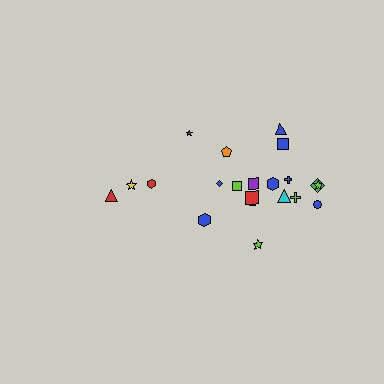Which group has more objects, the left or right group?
The right group.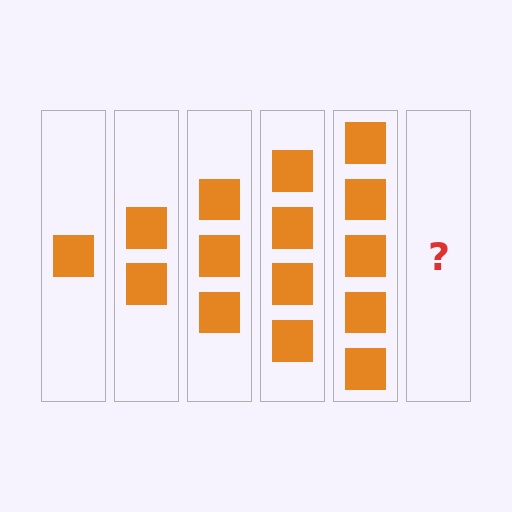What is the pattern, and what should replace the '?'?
The pattern is that each step adds one more square. The '?' should be 6 squares.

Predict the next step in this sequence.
The next step is 6 squares.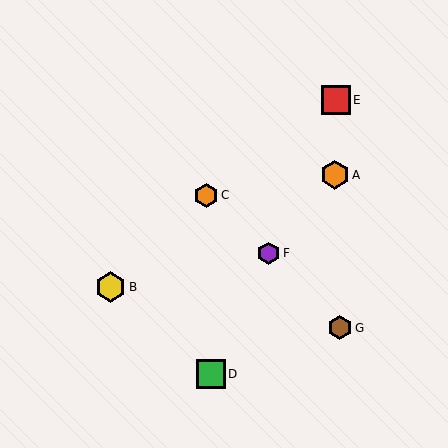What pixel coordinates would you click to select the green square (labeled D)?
Click at (211, 374) to select the green square D.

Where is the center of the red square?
The center of the red square is at (336, 100).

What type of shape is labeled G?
Shape G is a brown hexagon.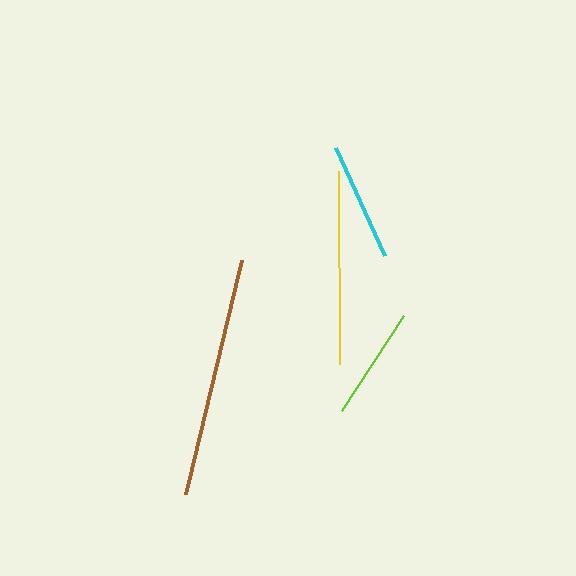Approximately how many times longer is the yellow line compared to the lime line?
The yellow line is approximately 1.7 times the length of the lime line.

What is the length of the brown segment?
The brown segment is approximately 240 pixels long.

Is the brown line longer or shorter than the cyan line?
The brown line is longer than the cyan line.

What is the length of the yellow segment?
The yellow segment is approximately 194 pixels long.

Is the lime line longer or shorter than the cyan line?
The cyan line is longer than the lime line.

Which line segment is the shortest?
The lime line is the shortest at approximately 114 pixels.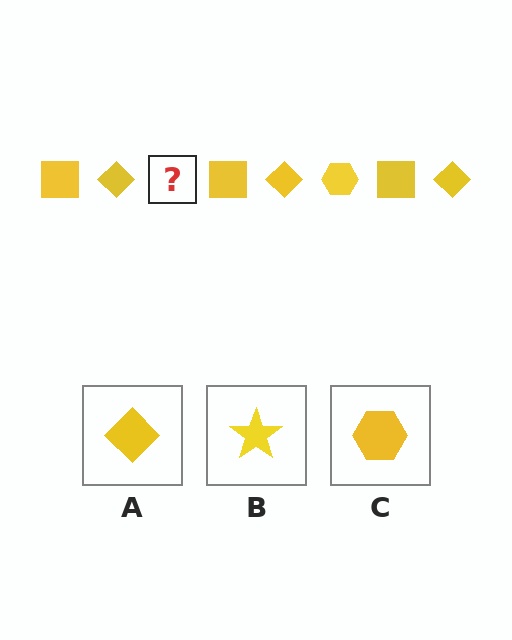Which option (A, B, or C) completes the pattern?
C.